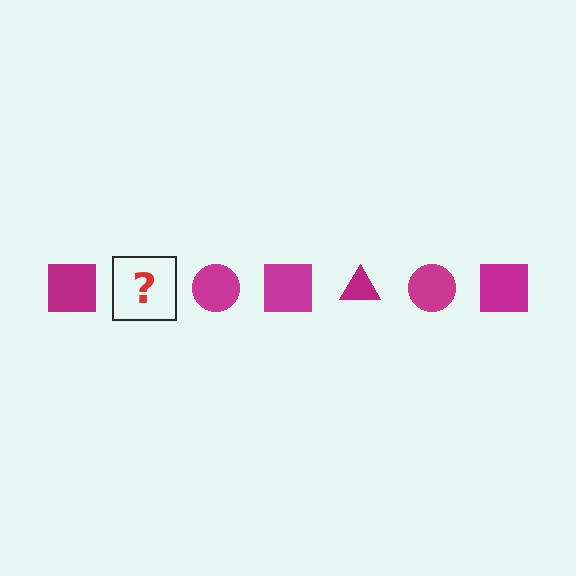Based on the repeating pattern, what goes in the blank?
The blank should be a magenta triangle.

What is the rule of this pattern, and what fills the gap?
The rule is that the pattern cycles through square, triangle, circle shapes in magenta. The gap should be filled with a magenta triangle.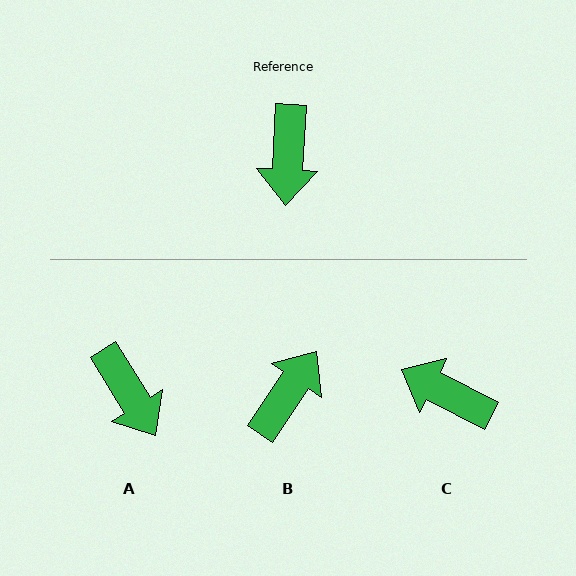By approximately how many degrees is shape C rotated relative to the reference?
Approximately 114 degrees clockwise.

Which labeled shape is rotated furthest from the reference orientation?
B, about 149 degrees away.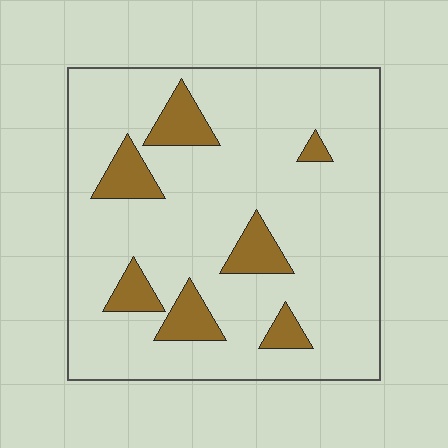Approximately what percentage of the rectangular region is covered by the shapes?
Approximately 15%.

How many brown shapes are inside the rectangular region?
7.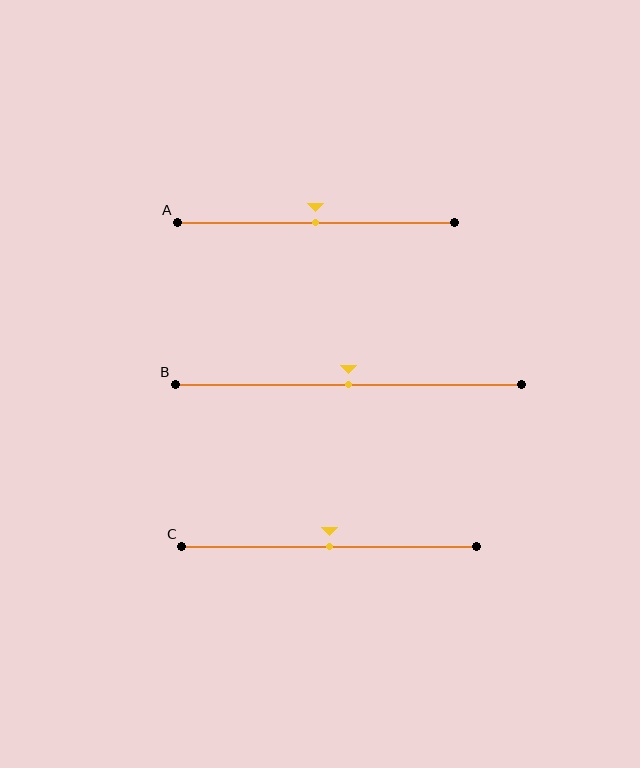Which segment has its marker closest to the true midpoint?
Segment A has its marker closest to the true midpoint.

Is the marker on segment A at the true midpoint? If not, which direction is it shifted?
Yes, the marker on segment A is at the true midpoint.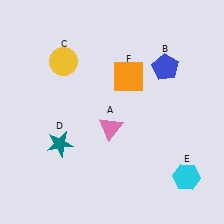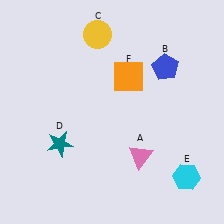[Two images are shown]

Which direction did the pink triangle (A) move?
The pink triangle (A) moved right.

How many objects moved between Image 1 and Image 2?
2 objects moved between the two images.